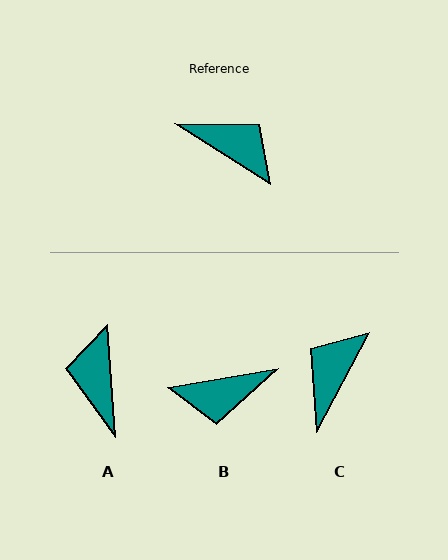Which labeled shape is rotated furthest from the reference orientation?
B, about 138 degrees away.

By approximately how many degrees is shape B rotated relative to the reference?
Approximately 138 degrees clockwise.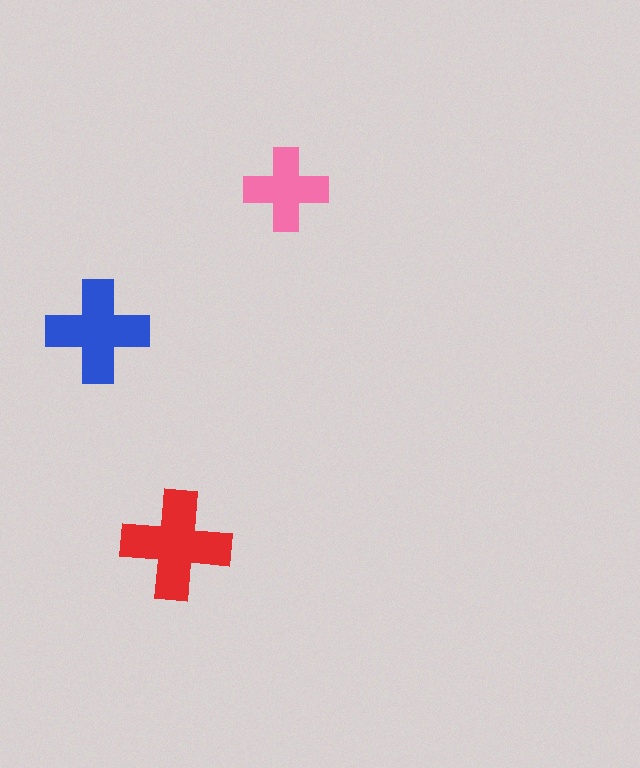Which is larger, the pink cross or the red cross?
The red one.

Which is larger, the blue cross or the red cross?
The red one.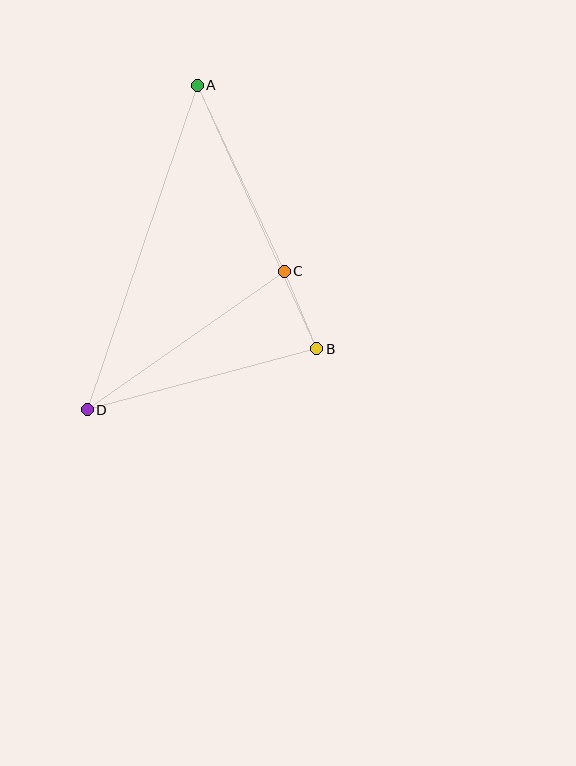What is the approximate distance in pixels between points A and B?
The distance between A and B is approximately 289 pixels.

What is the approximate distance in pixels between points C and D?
The distance between C and D is approximately 240 pixels.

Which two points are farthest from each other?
Points A and D are farthest from each other.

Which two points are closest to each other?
Points B and C are closest to each other.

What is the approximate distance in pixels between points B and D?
The distance between B and D is approximately 237 pixels.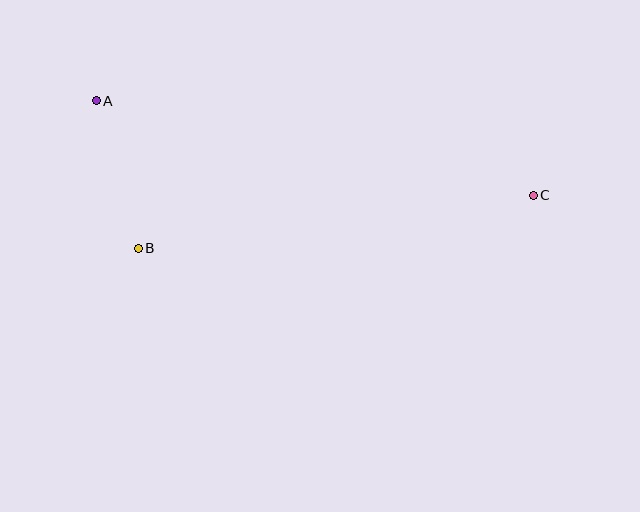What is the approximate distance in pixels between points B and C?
The distance between B and C is approximately 398 pixels.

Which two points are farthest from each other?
Points A and C are farthest from each other.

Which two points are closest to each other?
Points A and B are closest to each other.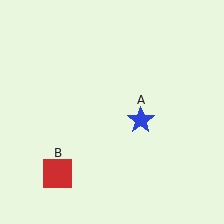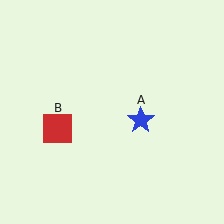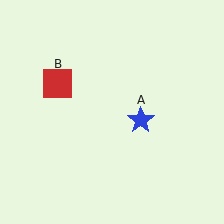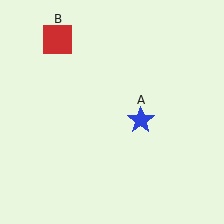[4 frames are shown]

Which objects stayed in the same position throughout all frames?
Blue star (object A) remained stationary.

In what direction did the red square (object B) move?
The red square (object B) moved up.